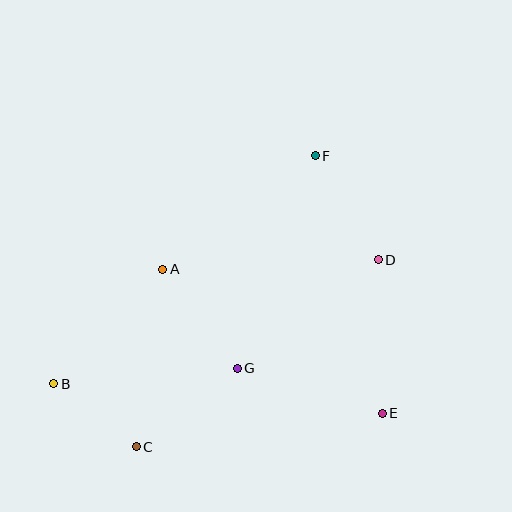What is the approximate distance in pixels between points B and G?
The distance between B and G is approximately 184 pixels.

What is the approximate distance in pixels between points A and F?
The distance between A and F is approximately 190 pixels.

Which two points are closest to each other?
Points B and C are closest to each other.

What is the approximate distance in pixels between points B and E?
The distance between B and E is approximately 330 pixels.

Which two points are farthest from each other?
Points B and D are farthest from each other.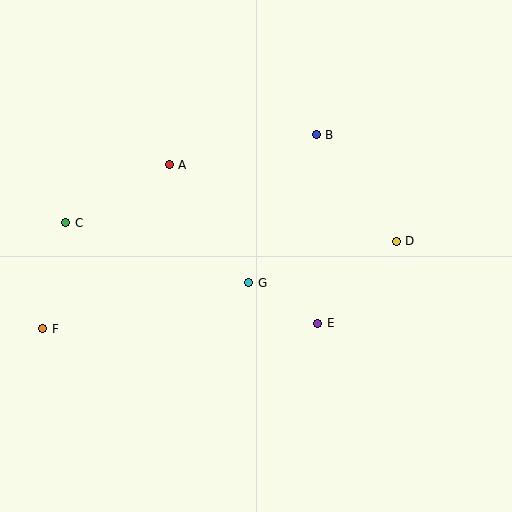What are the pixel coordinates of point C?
Point C is at (66, 223).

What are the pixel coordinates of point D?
Point D is at (396, 241).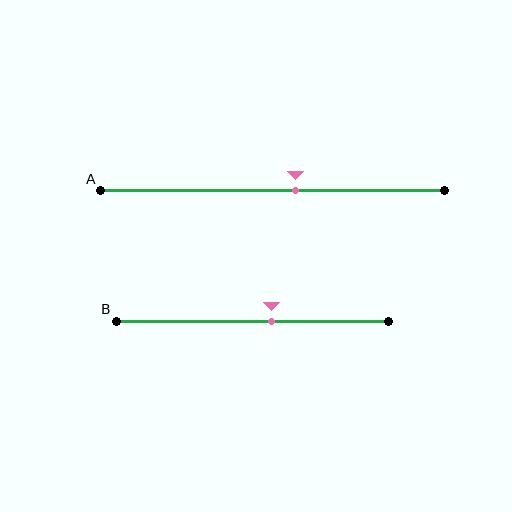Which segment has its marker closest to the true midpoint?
Segment A has its marker closest to the true midpoint.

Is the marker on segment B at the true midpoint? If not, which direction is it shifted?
No, the marker on segment B is shifted to the right by about 7% of the segment length.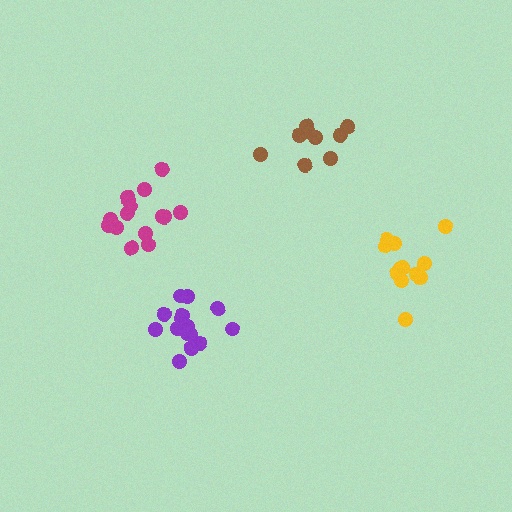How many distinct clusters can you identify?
There are 4 distinct clusters.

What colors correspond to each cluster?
The clusters are colored: yellow, brown, purple, magenta.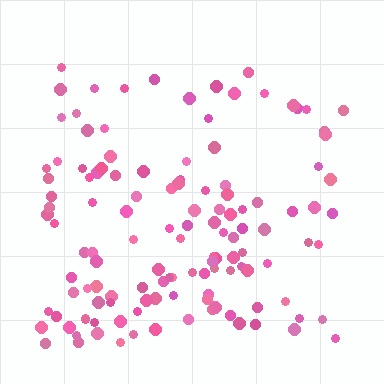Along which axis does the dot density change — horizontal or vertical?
Vertical.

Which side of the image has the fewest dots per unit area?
The top.